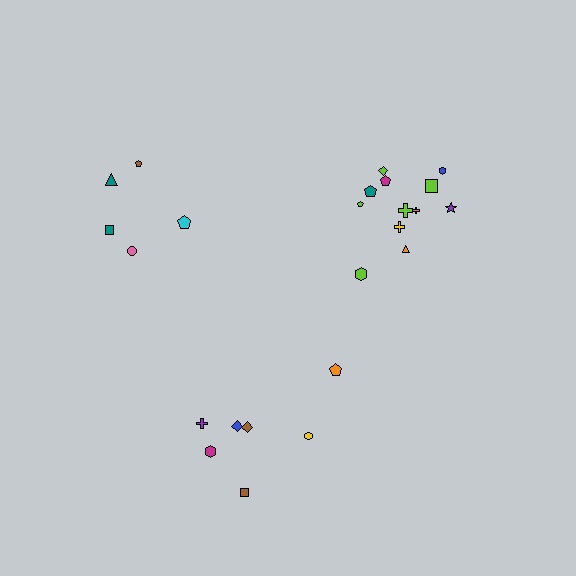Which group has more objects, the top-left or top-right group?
The top-right group.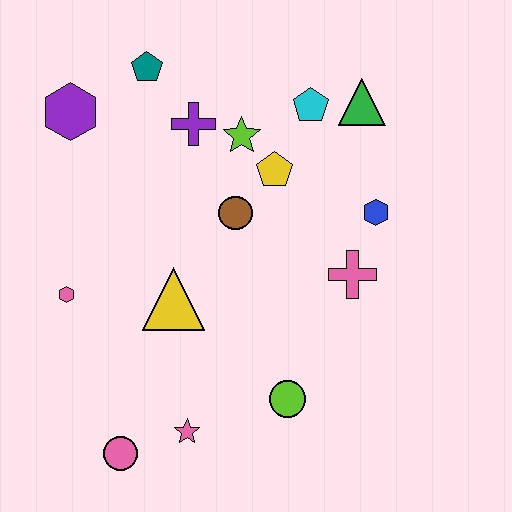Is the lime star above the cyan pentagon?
No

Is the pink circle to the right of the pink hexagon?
Yes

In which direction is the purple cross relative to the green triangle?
The purple cross is to the left of the green triangle.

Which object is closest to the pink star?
The pink circle is closest to the pink star.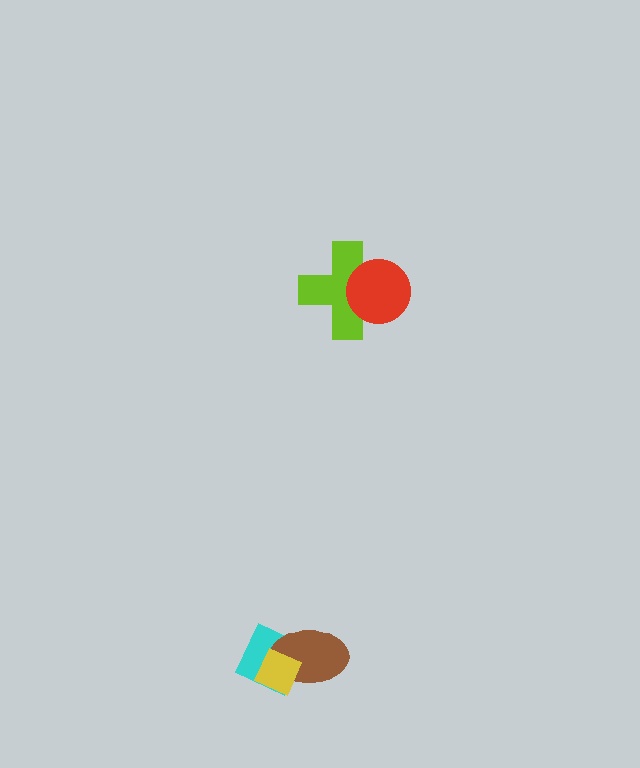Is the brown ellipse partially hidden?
Yes, it is partially covered by another shape.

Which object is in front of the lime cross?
The red circle is in front of the lime cross.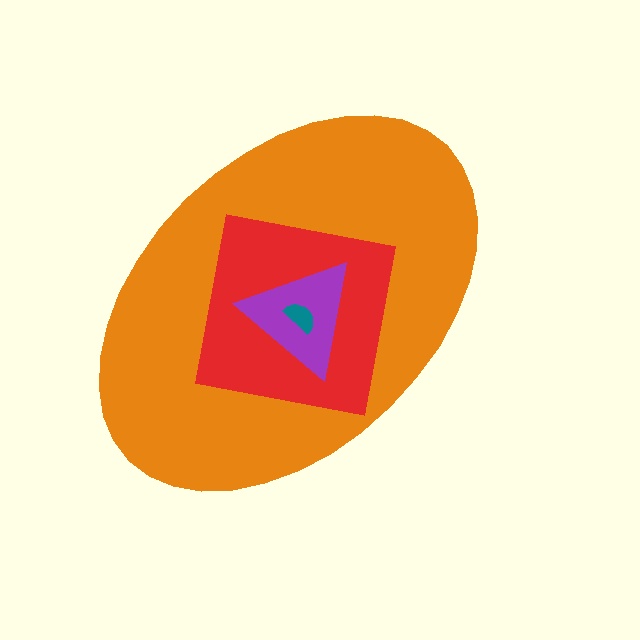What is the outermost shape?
The orange ellipse.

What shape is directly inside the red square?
The purple triangle.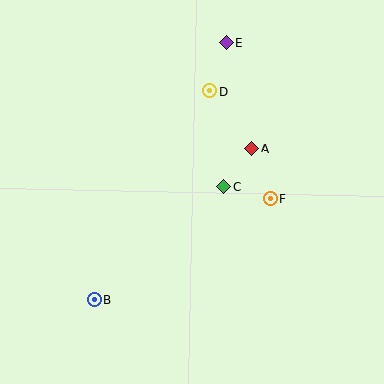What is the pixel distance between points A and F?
The distance between A and F is 53 pixels.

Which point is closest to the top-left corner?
Point D is closest to the top-left corner.